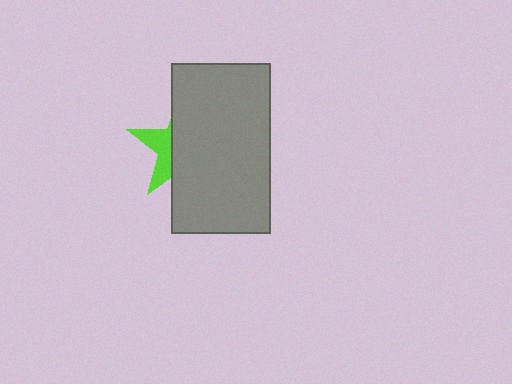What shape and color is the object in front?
The object in front is a gray rectangle.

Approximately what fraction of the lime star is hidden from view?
Roughly 67% of the lime star is hidden behind the gray rectangle.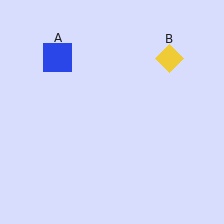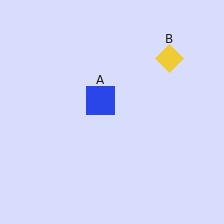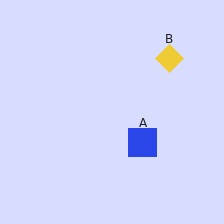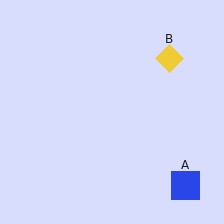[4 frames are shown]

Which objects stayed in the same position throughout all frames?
Yellow diamond (object B) remained stationary.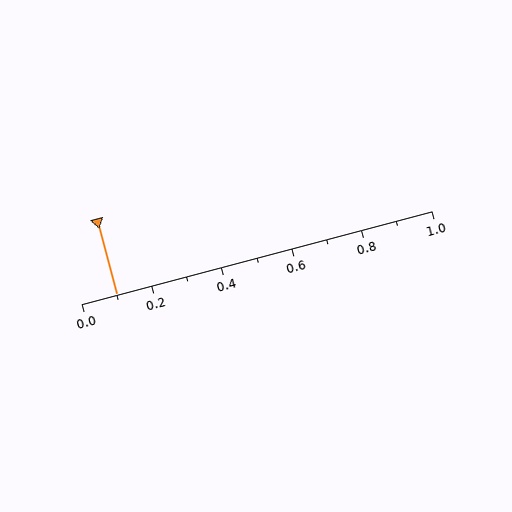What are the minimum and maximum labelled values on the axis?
The axis runs from 0.0 to 1.0.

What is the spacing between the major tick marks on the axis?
The major ticks are spaced 0.2 apart.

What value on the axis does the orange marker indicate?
The marker indicates approximately 0.1.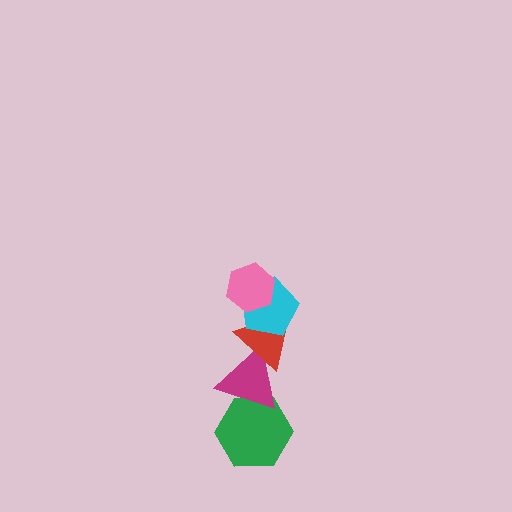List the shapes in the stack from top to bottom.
From top to bottom: the pink hexagon, the cyan pentagon, the red triangle, the magenta triangle, the green hexagon.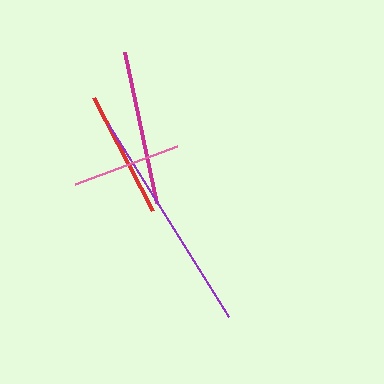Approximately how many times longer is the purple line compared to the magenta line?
The purple line is approximately 1.5 times the length of the magenta line.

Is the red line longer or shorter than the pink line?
The red line is longer than the pink line.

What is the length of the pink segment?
The pink segment is approximately 109 pixels long.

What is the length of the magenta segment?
The magenta segment is approximately 154 pixels long.